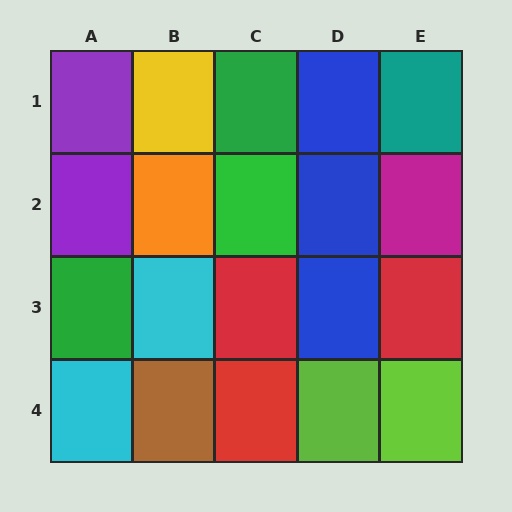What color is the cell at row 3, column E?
Red.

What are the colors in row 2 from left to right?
Purple, orange, green, blue, magenta.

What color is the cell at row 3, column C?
Red.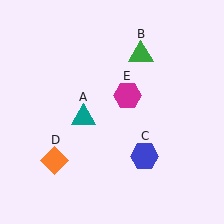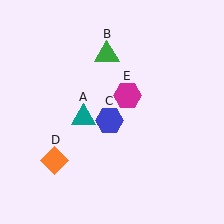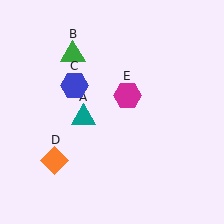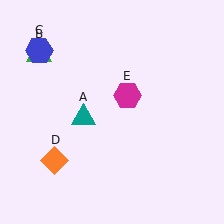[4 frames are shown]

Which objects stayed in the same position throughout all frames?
Teal triangle (object A) and orange diamond (object D) and magenta hexagon (object E) remained stationary.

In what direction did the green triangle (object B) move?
The green triangle (object B) moved left.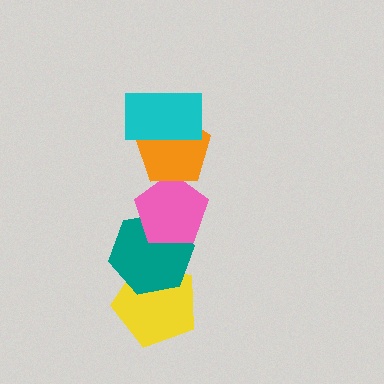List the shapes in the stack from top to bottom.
From top to bottom: the cyan rectangle, the orange pentagon, the pink pentagon, the teal hexagon, the yellow pentagon.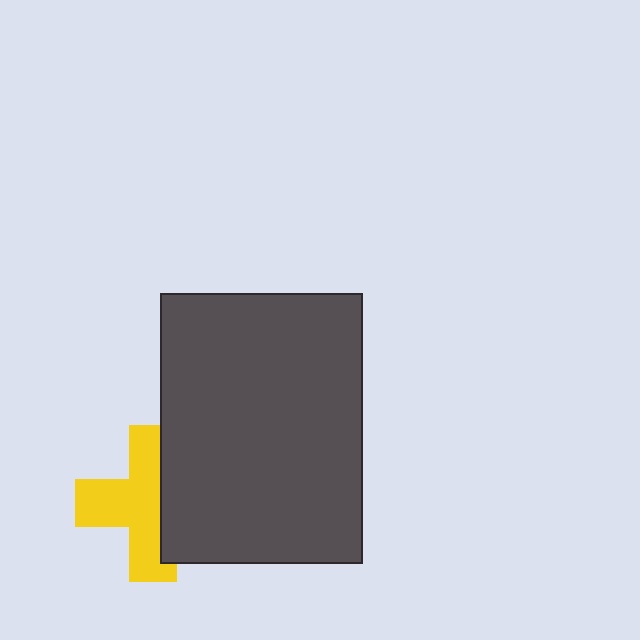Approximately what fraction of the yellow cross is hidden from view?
Roughly 40% of the yellow cross is hidden behind the dark gray rectangle.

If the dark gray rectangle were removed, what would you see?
You would see the complete yellow cross.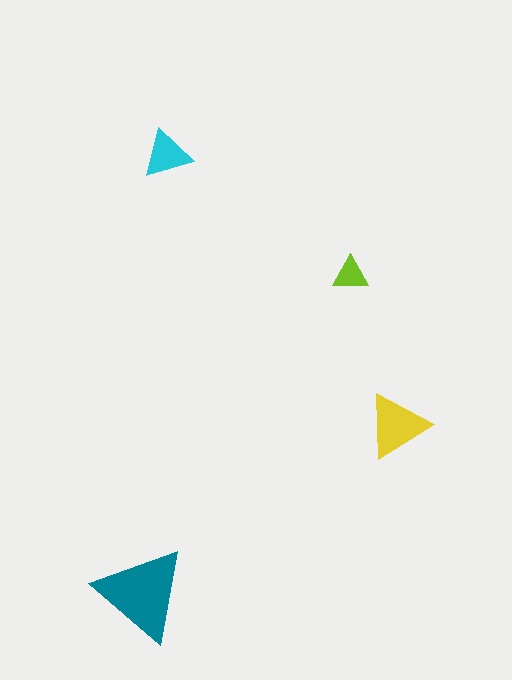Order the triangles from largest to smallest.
the teal one, the yellow one, the cyan one, the lime one.